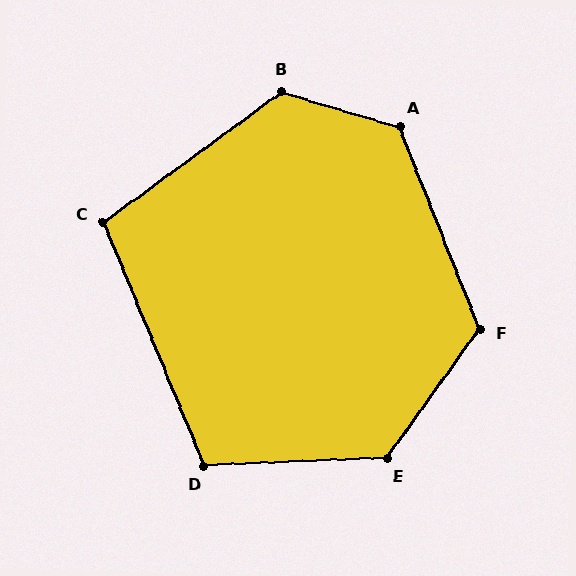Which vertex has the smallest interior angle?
C, at approximately 104 degrees.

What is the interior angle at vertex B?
Approximately 127 degrees (obtuse).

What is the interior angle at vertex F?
Approximately 123 degrees (obtuse).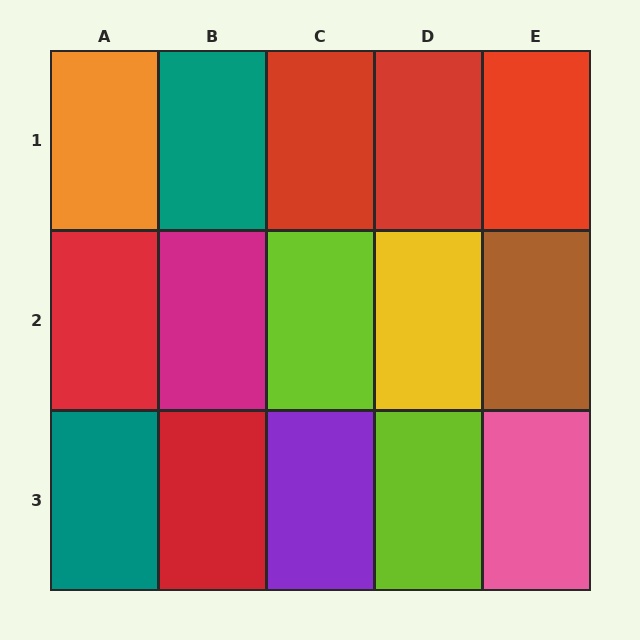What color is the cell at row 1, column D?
Red.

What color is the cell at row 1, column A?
Orange.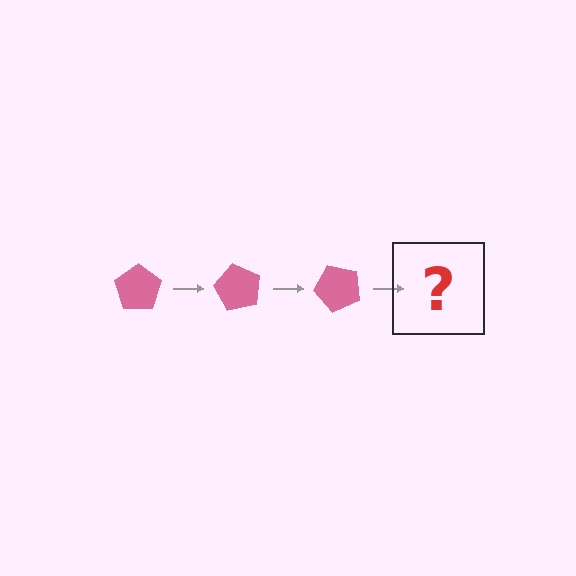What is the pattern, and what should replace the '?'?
The pattern is that the pentagon rotates 60 degrees each step. The '?' should be a pink pentagon rotated 180 degrees.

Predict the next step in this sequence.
The next step is a pink pentagon rotated 180 degrees.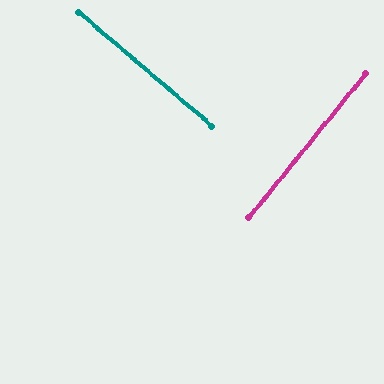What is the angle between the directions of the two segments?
Approximately 89 degrees.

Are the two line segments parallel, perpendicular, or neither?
Perpendicular — they meet at approximately 89°.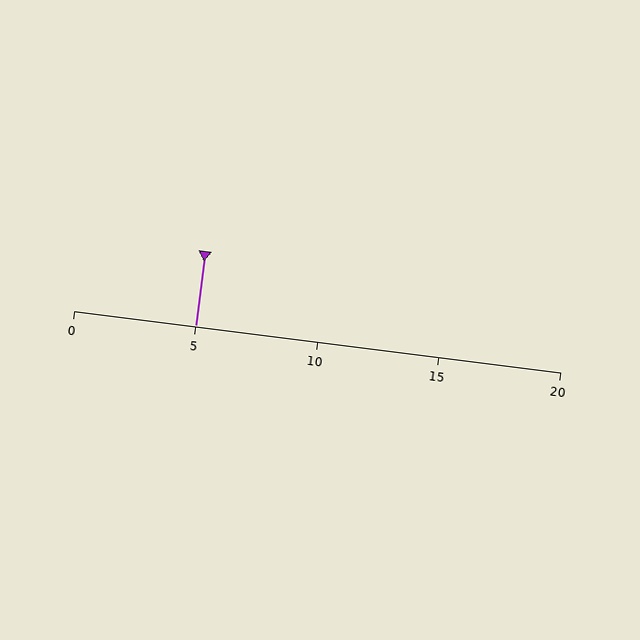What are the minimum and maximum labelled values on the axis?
The axis runs from 0 to 20.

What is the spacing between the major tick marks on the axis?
The major ticks are spaced 5 apart.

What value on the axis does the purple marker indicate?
The marker indicates approximately 5.